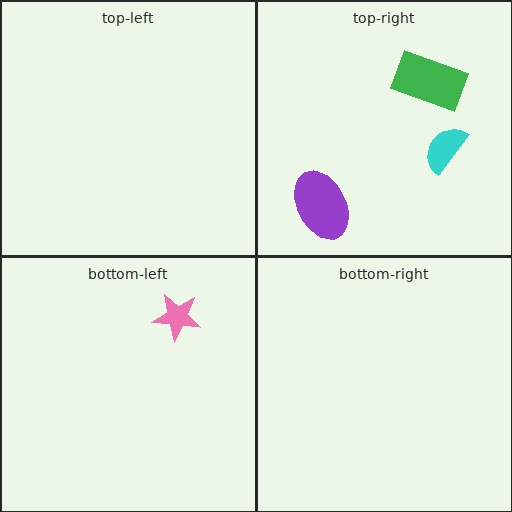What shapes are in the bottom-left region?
The pink star.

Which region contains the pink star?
The bottom-left region.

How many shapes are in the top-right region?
3.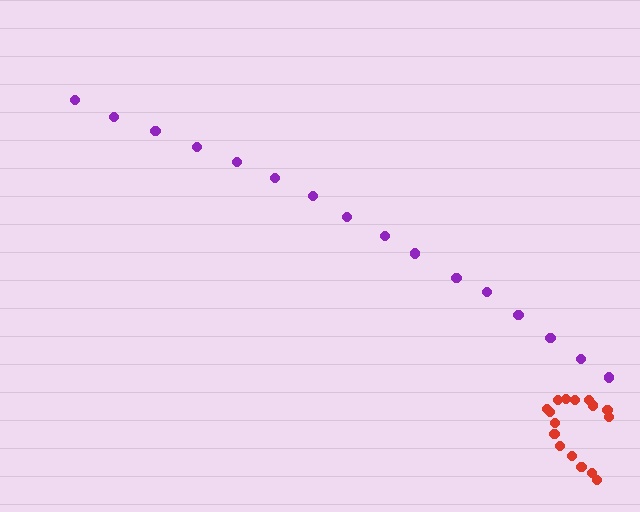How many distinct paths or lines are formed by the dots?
There are 2 distinct paths.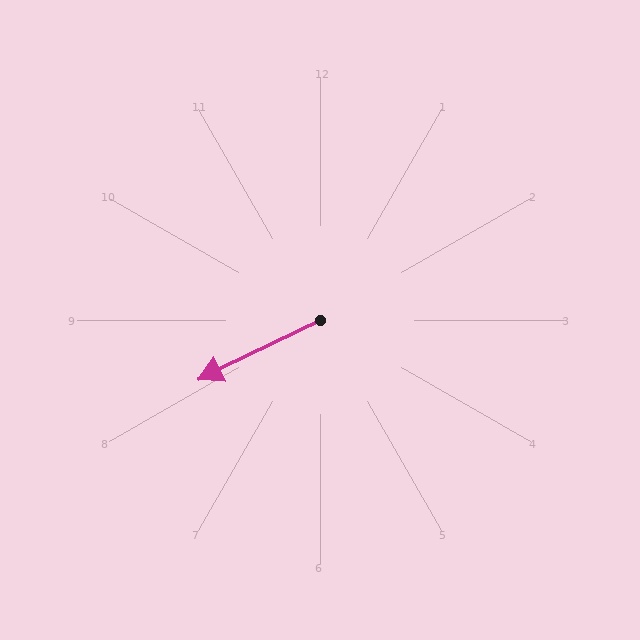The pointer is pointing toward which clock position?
Roughly 8 o'clock.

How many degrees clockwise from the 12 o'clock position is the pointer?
Approximately 244 degrees.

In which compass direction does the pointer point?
Southwest.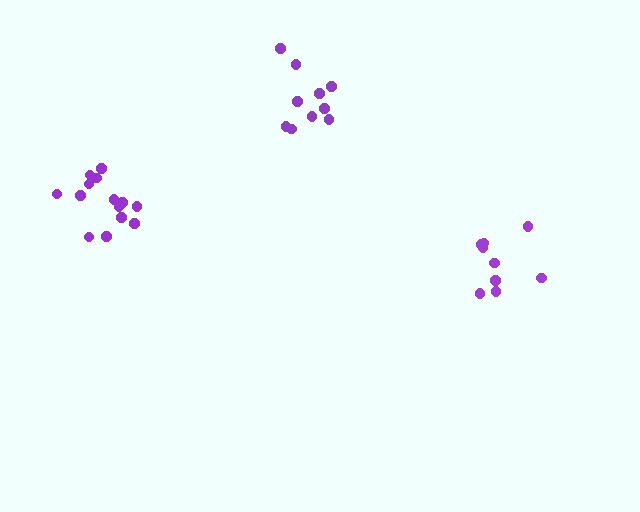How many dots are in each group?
Group 1: 14 dots, Group 2: 10 dots, Group 3: 9 dots (33 total).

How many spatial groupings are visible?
There are 3 spatial groupings.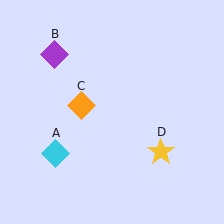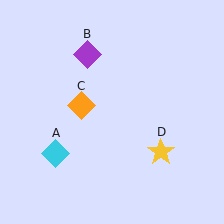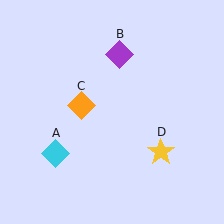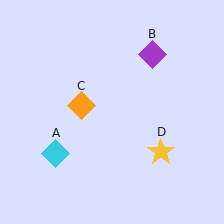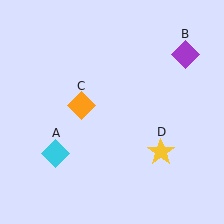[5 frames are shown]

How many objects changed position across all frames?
1 object changed position: purple diamond (object B).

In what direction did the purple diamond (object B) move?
The purple diamond (object B) moved right.